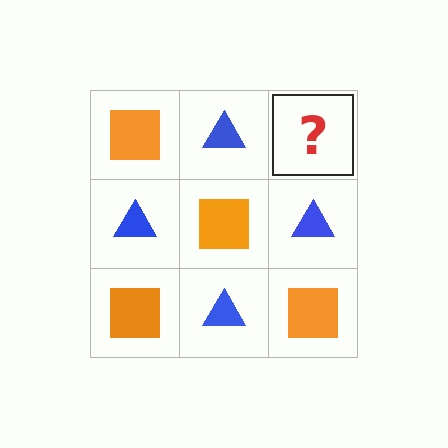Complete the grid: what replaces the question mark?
The question mark should be replaced with an orange square.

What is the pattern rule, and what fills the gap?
The rule is that it alternates orange square and blue triangle in a checkerboard pattern. The gap should be filled with an orange square.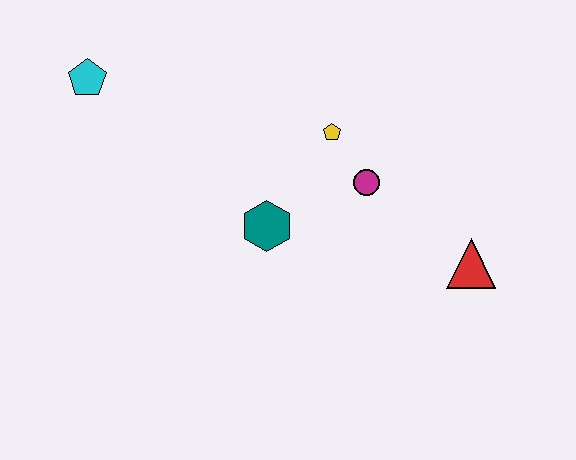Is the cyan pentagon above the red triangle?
Yes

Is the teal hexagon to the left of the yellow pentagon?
Yes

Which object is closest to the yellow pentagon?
The magenta circle is closest to the yellow pentagon.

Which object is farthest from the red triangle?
The cyan pentagon is farthest from the red triangle.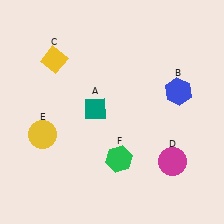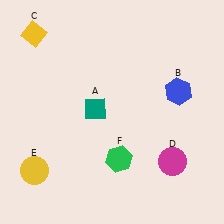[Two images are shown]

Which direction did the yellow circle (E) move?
The yellow circle (E) moved down.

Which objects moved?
The objects that moved are: the yellow diamond (C), the yellow circle (E).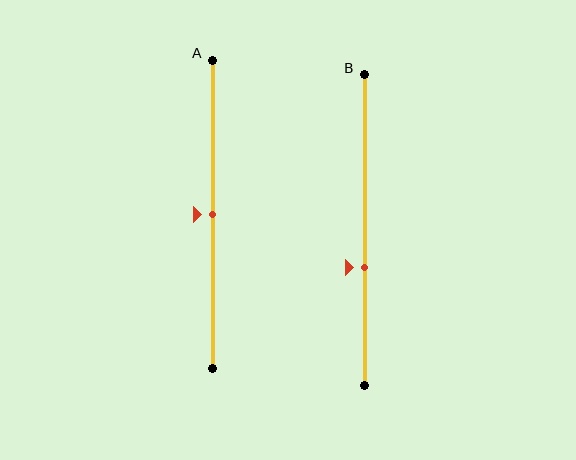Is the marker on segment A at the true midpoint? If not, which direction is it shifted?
Yes, the marker on segment A is at the true midpoint.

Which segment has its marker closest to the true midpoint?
Segment A has its marker closest to the true midpoint.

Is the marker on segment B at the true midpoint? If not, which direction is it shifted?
No, the marker on segment B is shifted downward by about 12% of the segment length.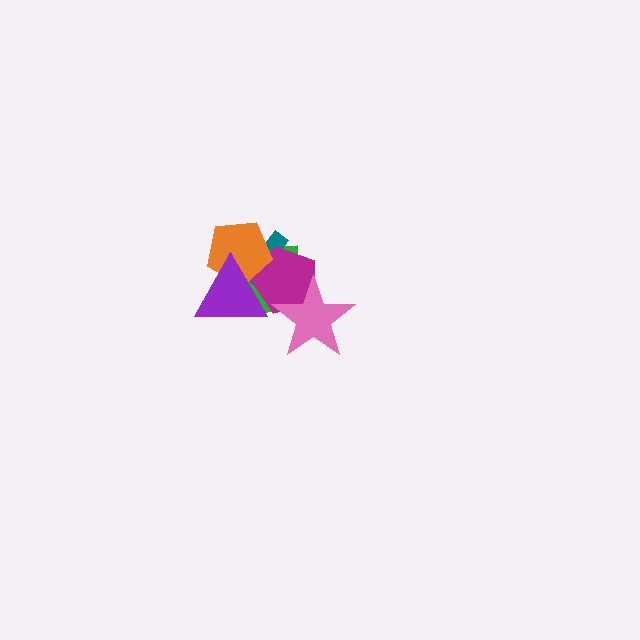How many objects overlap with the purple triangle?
4 objects overlap with the purple triangle.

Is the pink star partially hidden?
No, no other shape covers it.